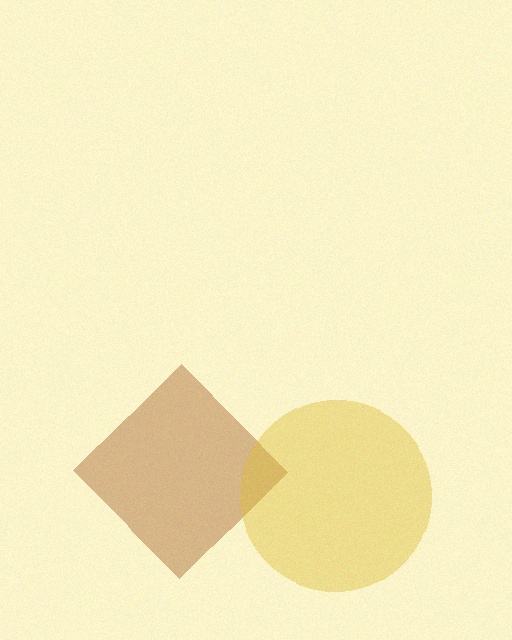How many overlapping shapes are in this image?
There are 2 overlapping shapes in the image.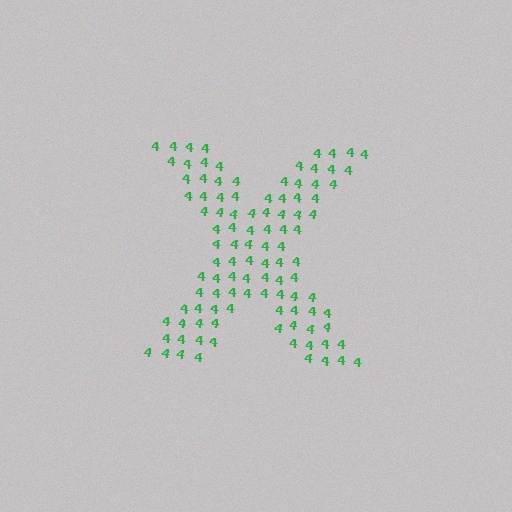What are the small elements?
The small elements are digit 4's.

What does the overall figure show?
The overall figure shows the letter X.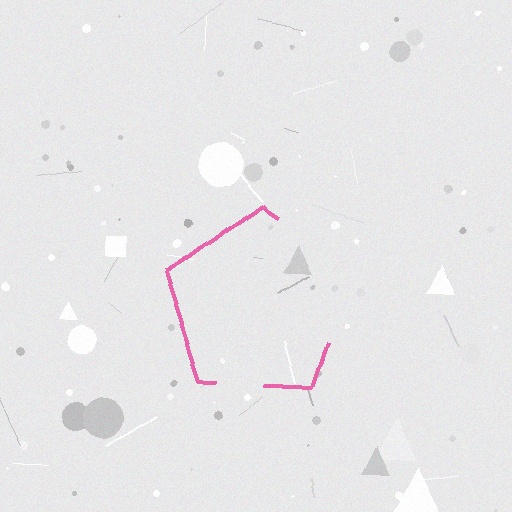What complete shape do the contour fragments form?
The contour fragments form a pentagon.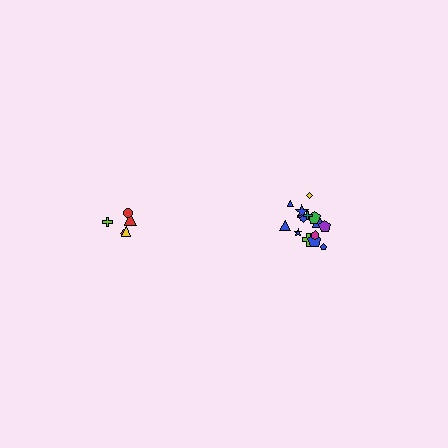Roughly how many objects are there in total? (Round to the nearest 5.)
Roughly 20 objects in total.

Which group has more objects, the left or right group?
The right group.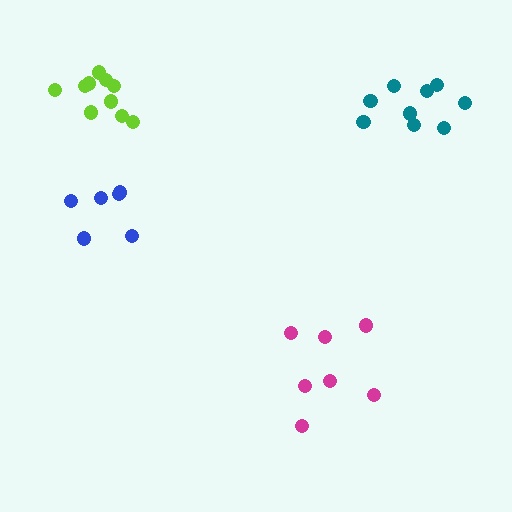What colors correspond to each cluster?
The clusters are colored: blue, magenta, teal, lime.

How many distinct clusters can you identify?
There are 4 distinct clusters.